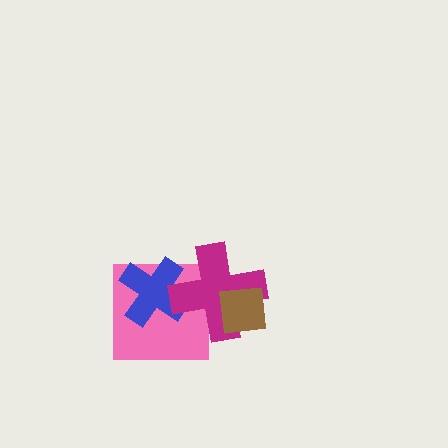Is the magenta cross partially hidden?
Yes, it is partially covered by another shape.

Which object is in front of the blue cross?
The magenta cross is in front of the blue cross.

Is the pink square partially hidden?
Yes, it is partially covered by another shape.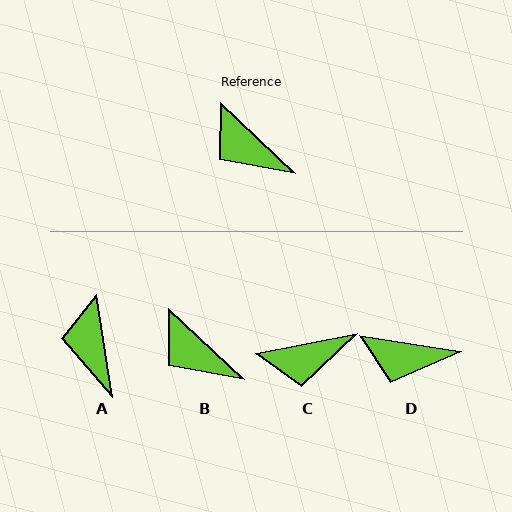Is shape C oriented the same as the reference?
No, it is off by about 54 degrees.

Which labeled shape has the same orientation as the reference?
B.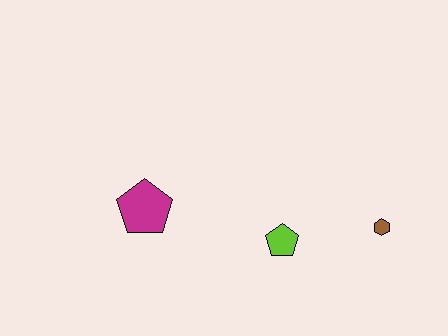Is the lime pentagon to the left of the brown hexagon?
Yes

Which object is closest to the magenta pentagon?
The lime pentagon is closest to the magenta pentagon.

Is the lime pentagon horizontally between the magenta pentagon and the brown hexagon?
Yes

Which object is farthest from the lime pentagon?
The magenta pentagon is farthest from the lime pentagon.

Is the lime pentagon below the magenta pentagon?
Yes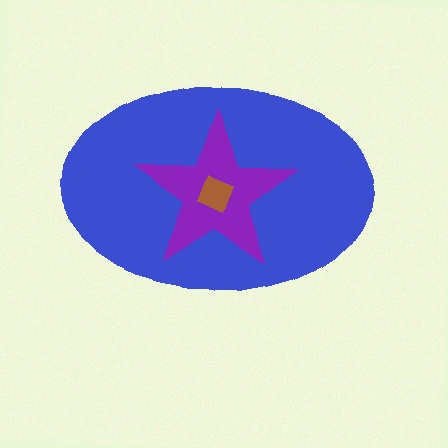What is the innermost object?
The brown diamond.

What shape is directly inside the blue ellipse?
The purple star.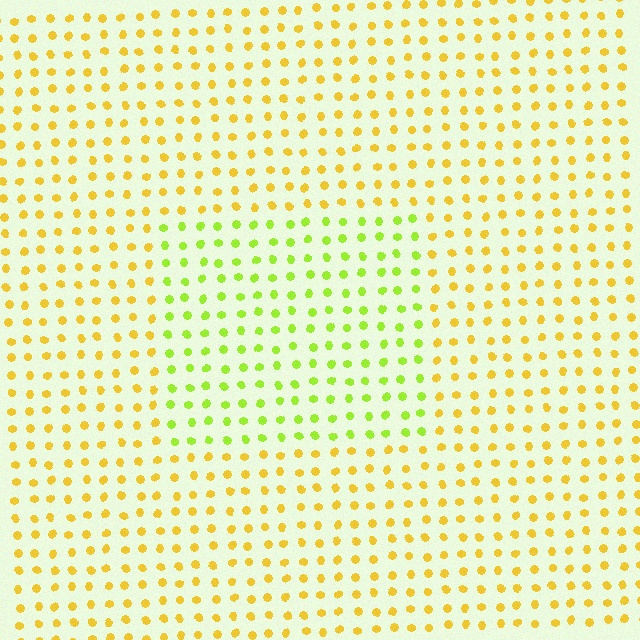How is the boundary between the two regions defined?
The boundary is defined purely by a slight shift in hue (about 40 degrees). Spacing, size, and orientation are identical on both sides.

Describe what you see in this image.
The image is filled with small yellow elements in a uniform arrangement. A rectangle-shaped region is visible where the elements are tinted to a slightly different hue, forming a subtle color boundary.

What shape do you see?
I see a rectangle.